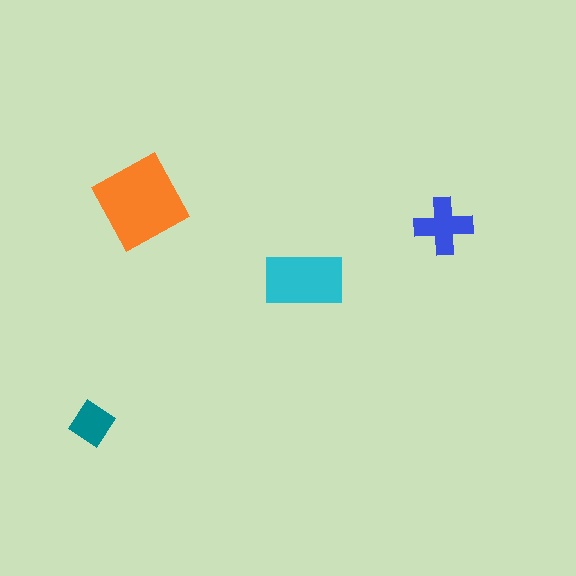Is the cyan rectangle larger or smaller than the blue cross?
Larger.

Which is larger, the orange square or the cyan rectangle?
The orange square.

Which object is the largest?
The orange square.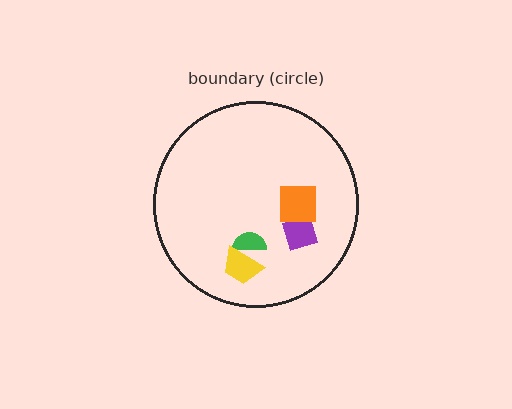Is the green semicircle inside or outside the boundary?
Inside.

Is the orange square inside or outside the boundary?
Inside.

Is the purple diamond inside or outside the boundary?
Inside.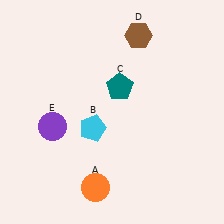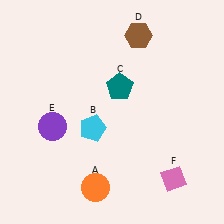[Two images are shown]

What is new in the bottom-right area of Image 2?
A pink diamond (F) was added in the bottom-right area of Image 2.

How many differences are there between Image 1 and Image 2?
There is 1 difference between the two images.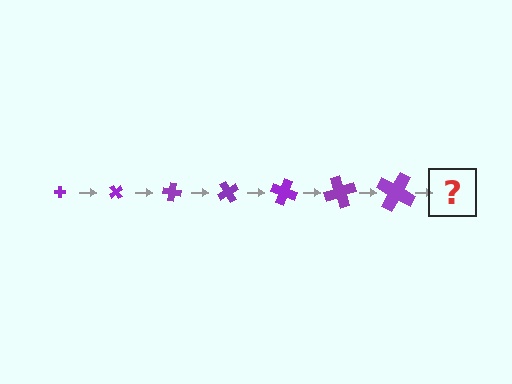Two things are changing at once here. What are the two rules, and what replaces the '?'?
The two rules are that the cross grows larger each step and it rotates 50 degrees each step. The '?' should be a cross, larger than the previous one and rotated 350 degrees from the start.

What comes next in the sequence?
The next element should be a cross, larger than the previous one and rotated 350 degrees from the start.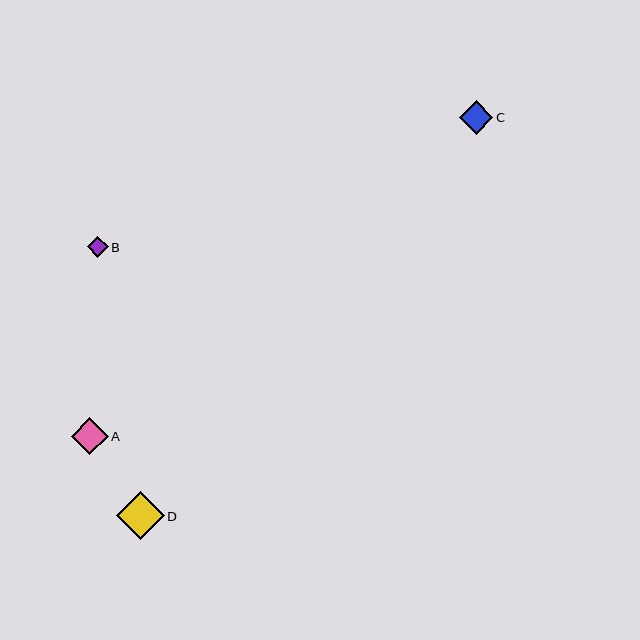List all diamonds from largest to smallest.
From largest to smallest: D, A, C, B.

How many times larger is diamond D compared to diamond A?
Diamond D is approximately 1.3 times the size of diamond A.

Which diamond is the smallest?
Diamond B is the smallest with a size of approximately 20 pixels.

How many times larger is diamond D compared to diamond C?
Diamond D is approximately 1.4 times the size of diamond C.